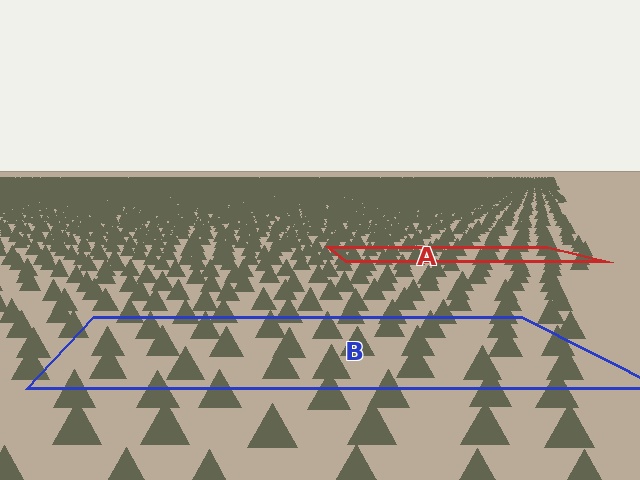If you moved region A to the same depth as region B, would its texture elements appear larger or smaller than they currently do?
They would appear larger. At a closer depth, the same texture elements are projected at a bigger on-screen size.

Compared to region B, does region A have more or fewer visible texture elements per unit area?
Region A has more texture elements per unit area — they are packed more densely because it is farther away.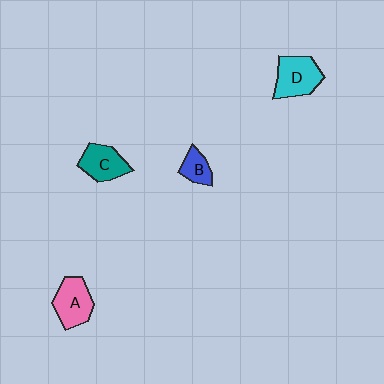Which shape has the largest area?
Shape D (cyan).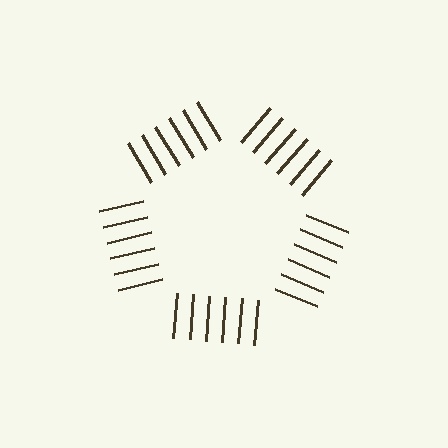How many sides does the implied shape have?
5 sides — the line-ends trace a pentagon.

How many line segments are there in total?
30 — 6 along each of the 5 edges.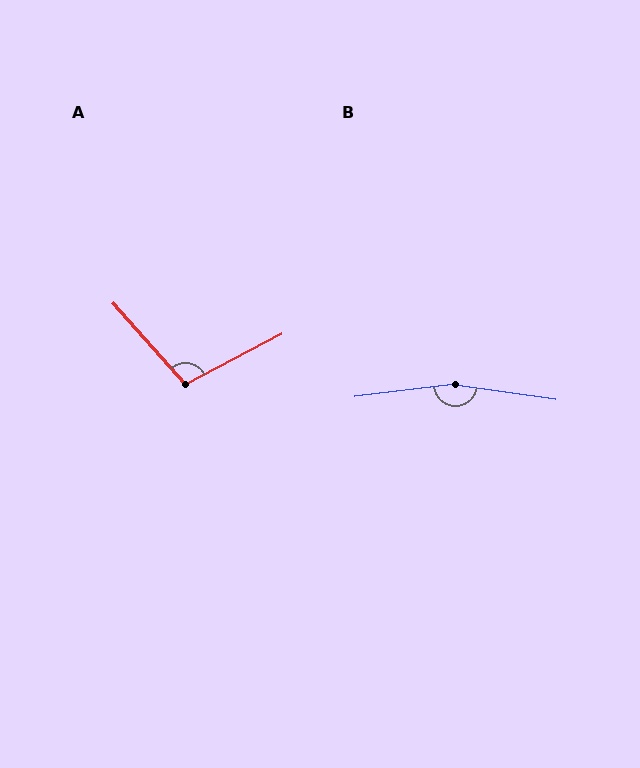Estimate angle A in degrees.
Approximately 104 degrees.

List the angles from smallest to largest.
A (104°), B (164°).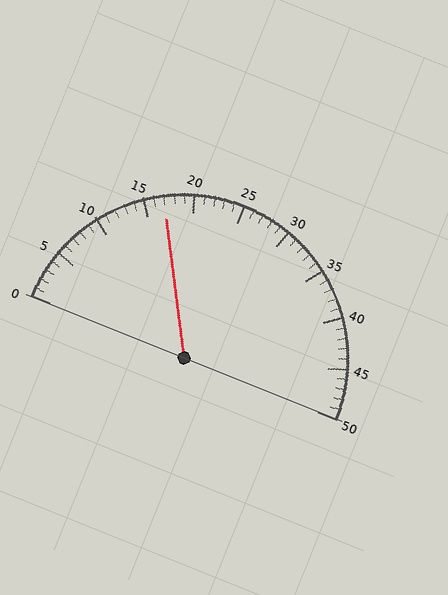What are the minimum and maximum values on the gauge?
The gauge ranges from 0 to 50.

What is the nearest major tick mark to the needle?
The nearest major tick mark is 15.